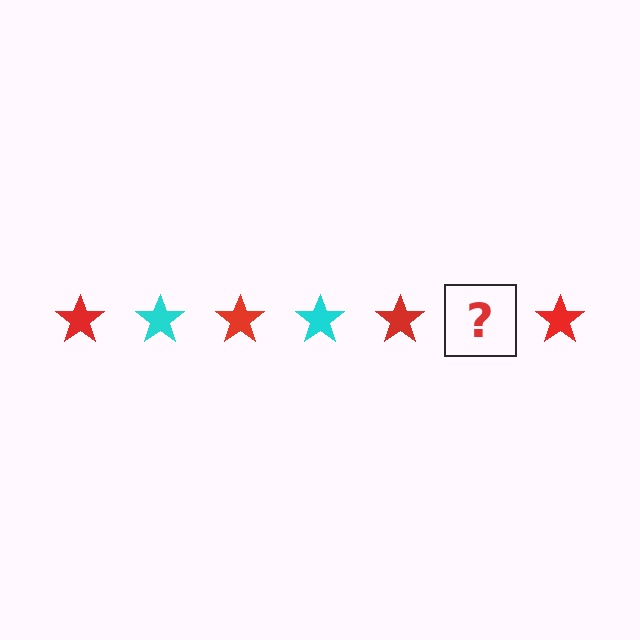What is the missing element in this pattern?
The missing element is a cyan star.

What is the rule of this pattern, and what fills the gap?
The rule is that the pattern cycles through red, cyan stars. The gap should be filled with a cyan star.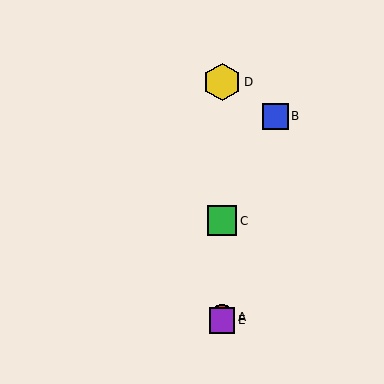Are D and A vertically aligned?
Yes, both are at x≈222.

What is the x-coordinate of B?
Object B is at x≈275.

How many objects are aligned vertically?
4 objects (A, C, D, E) are aligned vertically.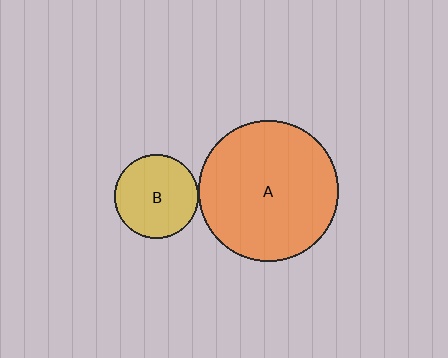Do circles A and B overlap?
Yes.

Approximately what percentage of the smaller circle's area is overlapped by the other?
Approximately 5%.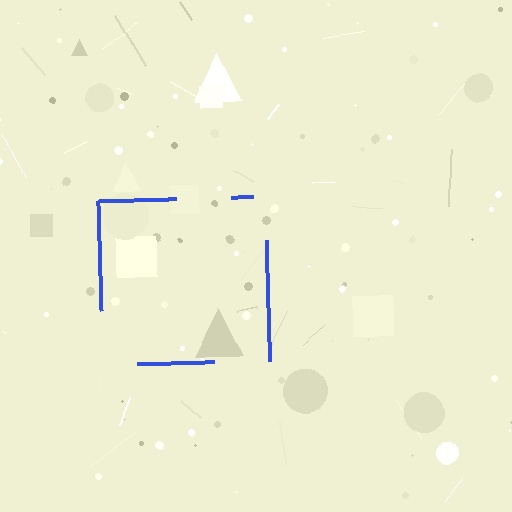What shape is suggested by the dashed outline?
The dashed outline suggests a square.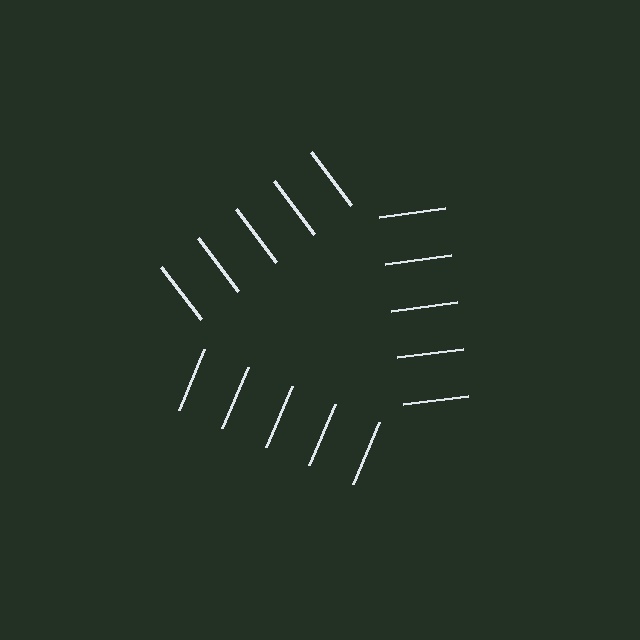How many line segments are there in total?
15 — 5 along each of the 3 edges.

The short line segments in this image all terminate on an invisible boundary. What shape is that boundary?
An illusory triangle — the line segments terminate on its edges but no continuous stroke is drawn.